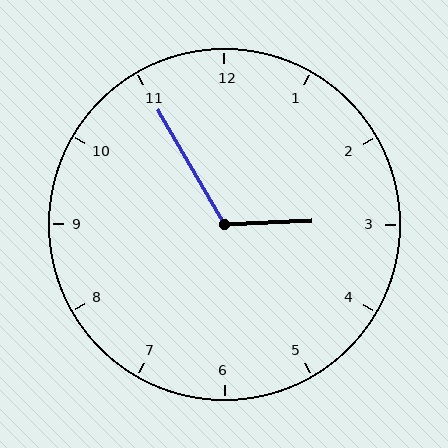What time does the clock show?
2:55.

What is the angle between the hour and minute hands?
Approximately 118 degrees.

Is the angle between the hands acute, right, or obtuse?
It is obtuse.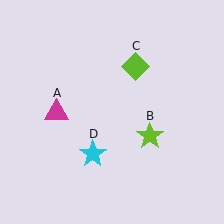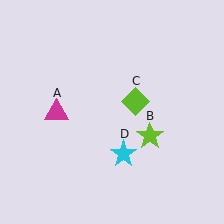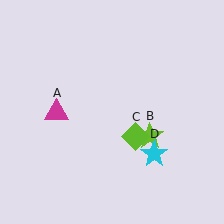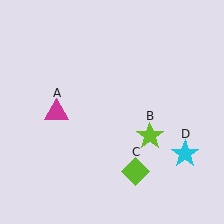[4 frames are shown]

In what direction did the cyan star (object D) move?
The cyan star (object D) moved right.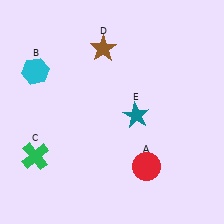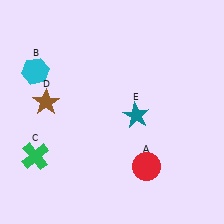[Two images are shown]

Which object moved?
The brown star (D) moved left.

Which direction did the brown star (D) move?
The brown star (D) moved left.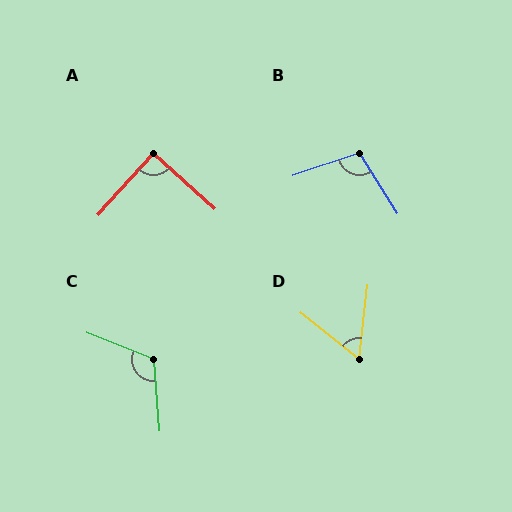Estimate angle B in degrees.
Approximately 103 degrees.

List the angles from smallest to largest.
D (58°), A (90°), B (103°), C (116°).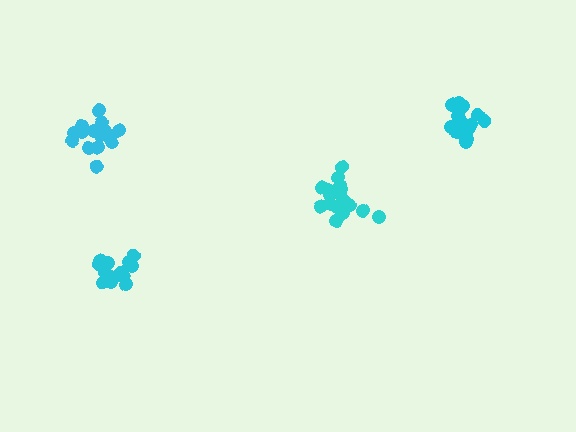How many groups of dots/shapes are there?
There are 4 groups.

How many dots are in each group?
Group 1: 19 dots, Group 2: 19 dots, Group 3: 16 dots, Group 4: 16 dots (70 total).